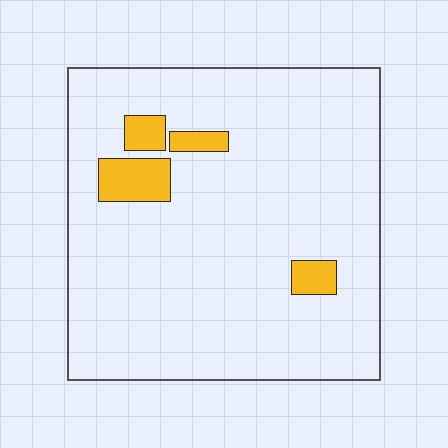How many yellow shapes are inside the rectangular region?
4.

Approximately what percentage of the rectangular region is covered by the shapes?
Approximately 10%.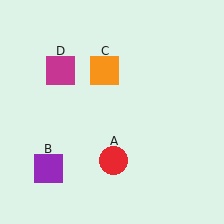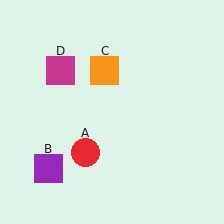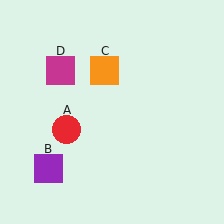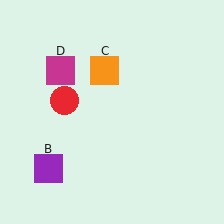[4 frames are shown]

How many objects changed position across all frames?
1 object changed position: red circle (object A).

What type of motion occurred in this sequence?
The red circle (object A) rotated clockwise around the center of the scene.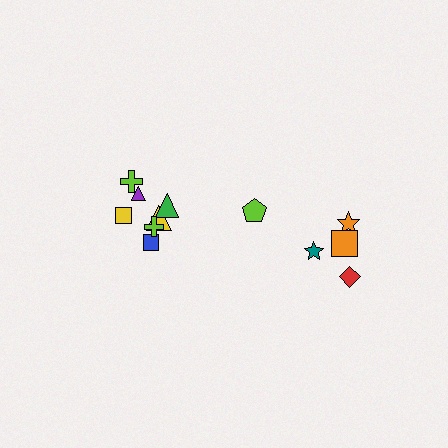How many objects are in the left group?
There are 7 objects.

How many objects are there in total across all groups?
There are 12 objects.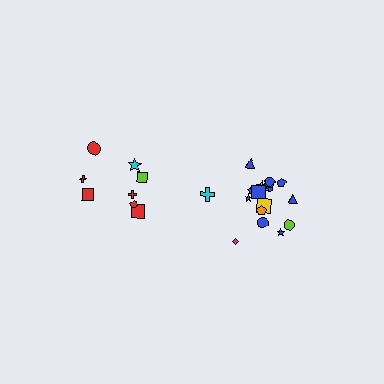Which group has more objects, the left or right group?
The right group.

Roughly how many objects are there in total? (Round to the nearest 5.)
Roughly 25 objects in total.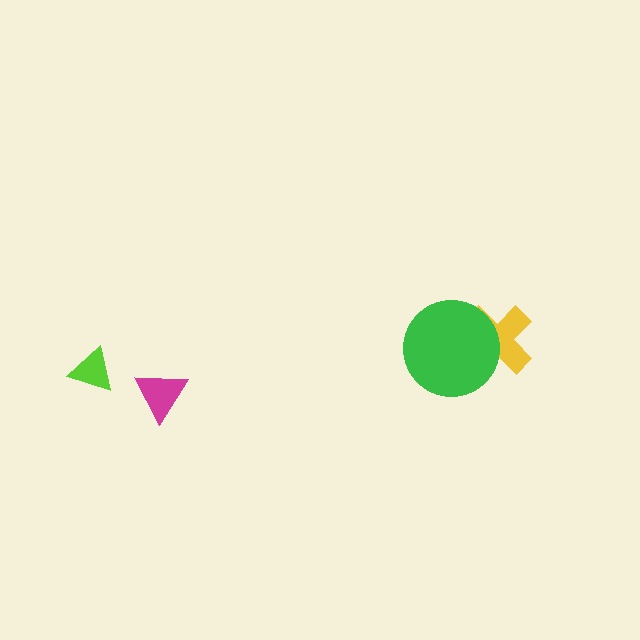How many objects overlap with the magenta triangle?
0 objects overlap with the magenta triangle.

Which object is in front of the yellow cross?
The green circle is in front of the yellow cross.